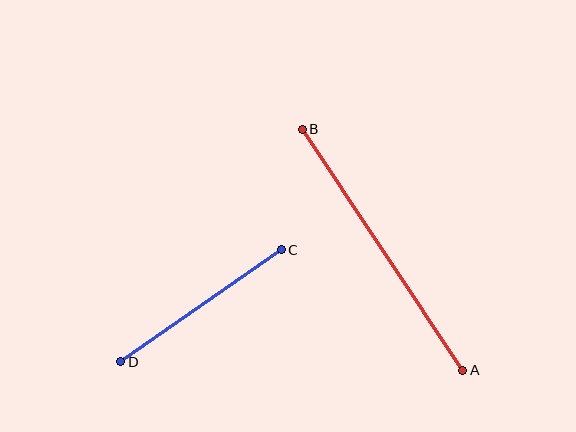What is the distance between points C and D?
The distance is approximately 196 pixels.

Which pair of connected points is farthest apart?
Points A and B are farthest apart.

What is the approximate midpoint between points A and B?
The midpoint is at approximately (383, 250) pixels.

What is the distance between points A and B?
The distance is approximately 289 pixels.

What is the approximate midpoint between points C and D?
The midpoint is at approximately (201, 306) pixels.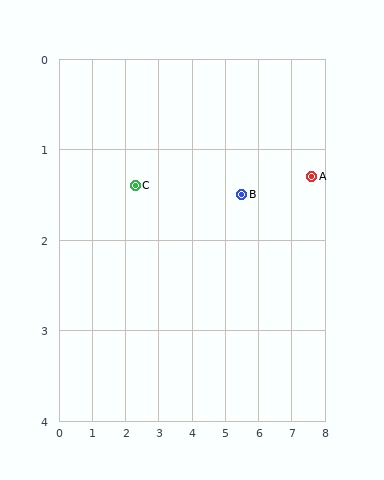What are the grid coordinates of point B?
Point B is at approximately (5.5, 1.5).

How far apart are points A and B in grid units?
Points A and B are about 2.1 grid units apart.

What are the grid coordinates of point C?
Point C is at approximately (2.3, 1.4).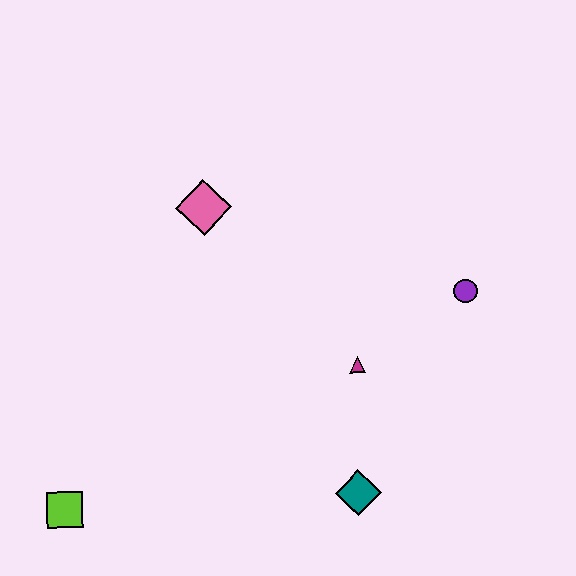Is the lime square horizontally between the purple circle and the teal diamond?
No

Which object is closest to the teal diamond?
The magenta triangle is closest to the teal diamond.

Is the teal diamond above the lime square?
Yes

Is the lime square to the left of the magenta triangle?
Yes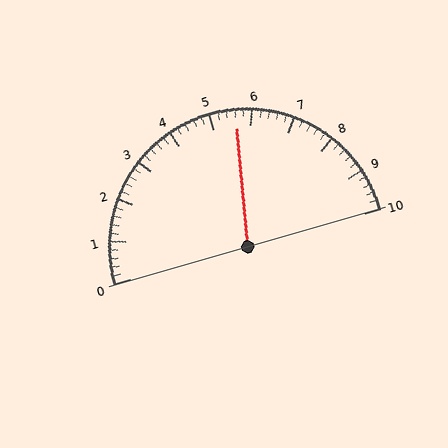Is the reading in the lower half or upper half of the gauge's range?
The reading is in the upper half of the range (0 to 10).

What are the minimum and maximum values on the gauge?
The gauge ranges from 0 to 10.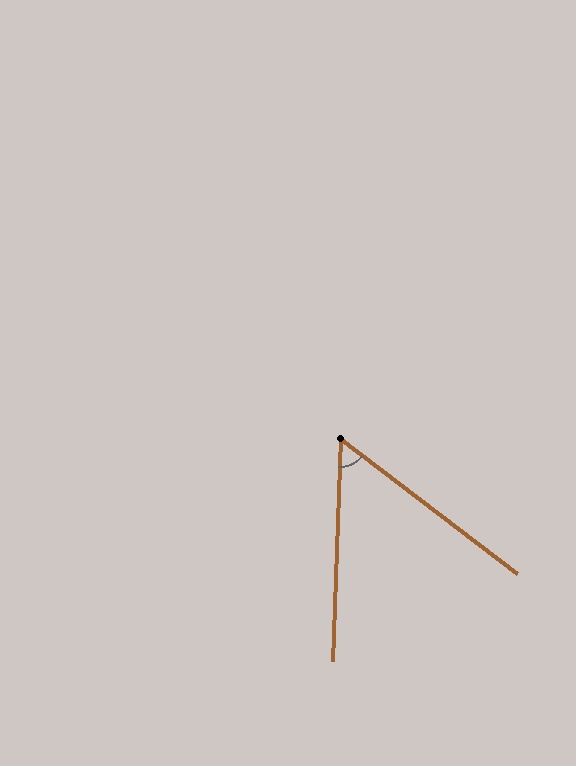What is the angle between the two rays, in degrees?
Approximately 55 degrees.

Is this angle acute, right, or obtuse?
It is acute.